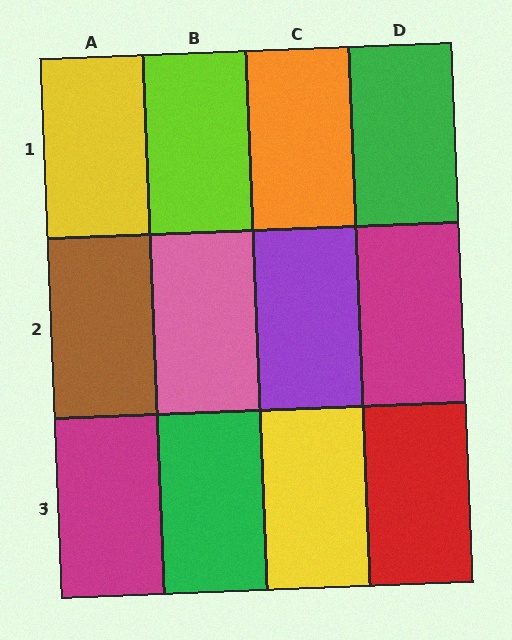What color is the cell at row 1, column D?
Green.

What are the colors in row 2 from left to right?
Brown, pink, purple, magenta.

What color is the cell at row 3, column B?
Green.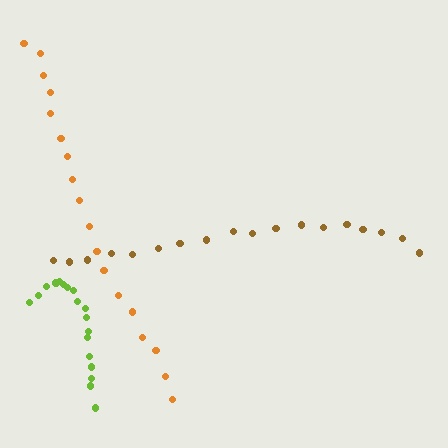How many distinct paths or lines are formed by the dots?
There are 3 distinct paths.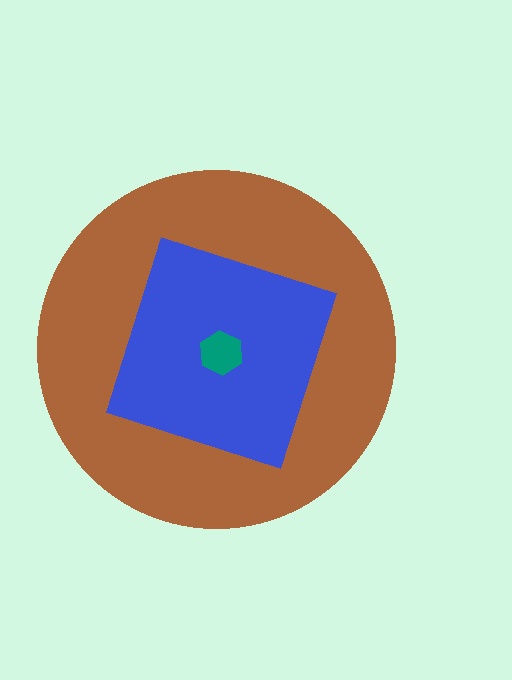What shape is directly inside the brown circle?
The blue square.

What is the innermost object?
The teal hexagon.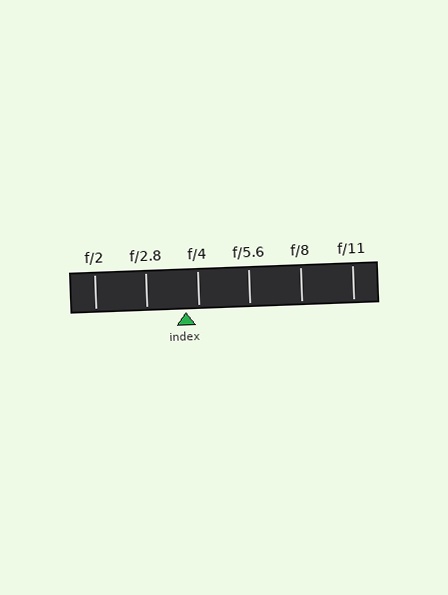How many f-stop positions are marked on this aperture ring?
There are 6 f-stop positions marked.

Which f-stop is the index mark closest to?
The index mark is closest to f/4.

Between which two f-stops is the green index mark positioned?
The index mark is between f/2.8 and f/4.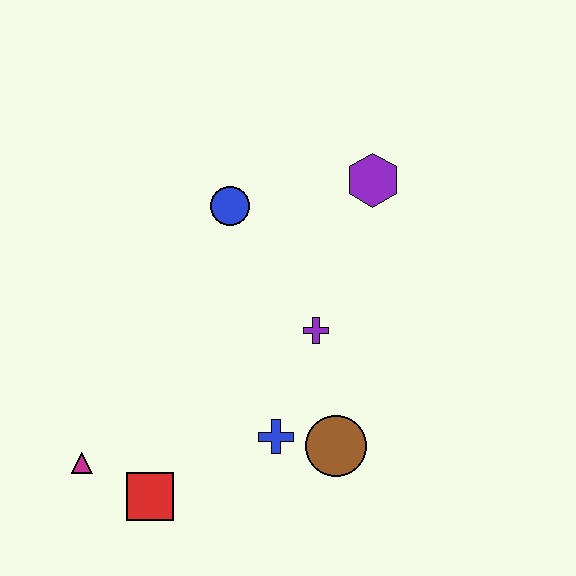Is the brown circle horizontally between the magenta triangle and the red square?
No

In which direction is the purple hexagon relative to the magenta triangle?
The purple hexagon is to the right of the magenta triangle.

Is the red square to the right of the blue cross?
No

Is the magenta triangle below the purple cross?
Yes